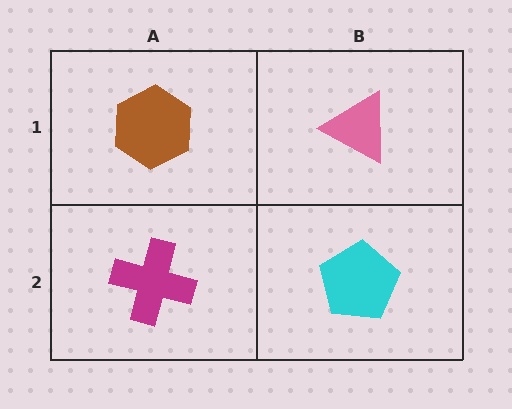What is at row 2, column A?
A magenta cross.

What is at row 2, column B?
A cyan pentagon.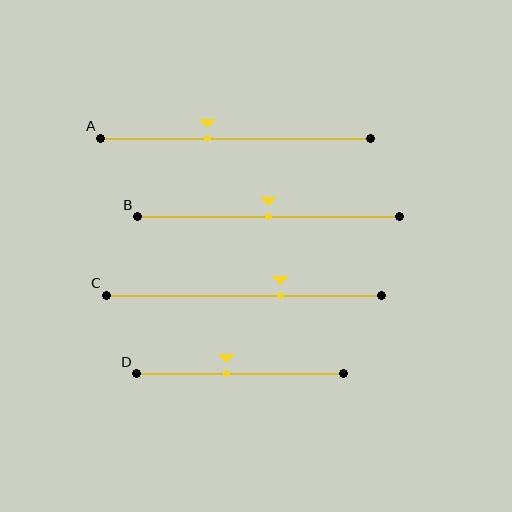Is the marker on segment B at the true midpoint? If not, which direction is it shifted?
Yes, the marker on segment B is at the true midpoint.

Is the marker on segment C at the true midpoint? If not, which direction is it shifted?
No, the marker on segment C is shifted to the right by about 13% of the segment length.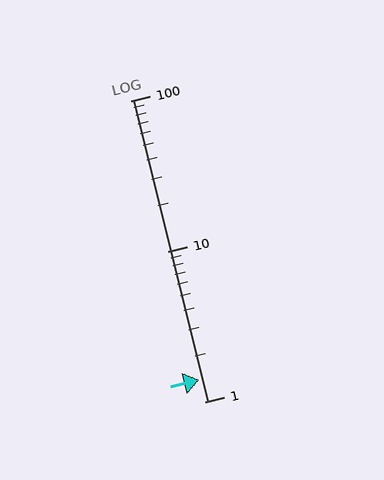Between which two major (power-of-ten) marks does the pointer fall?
The pointer is between 1 and 10.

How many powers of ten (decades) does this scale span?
The scale spans 2 decades, from 1 to 100.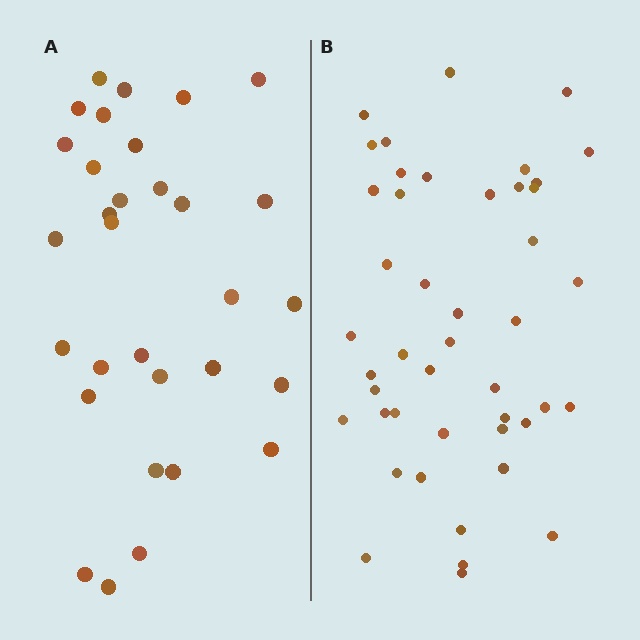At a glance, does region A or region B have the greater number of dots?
Region B (the right region) has more dots.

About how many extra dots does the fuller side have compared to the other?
Region B has approximately 15 more dots than region A.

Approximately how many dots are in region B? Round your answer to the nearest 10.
About 40 dots. (The exact count is 45, which rounds to 40.)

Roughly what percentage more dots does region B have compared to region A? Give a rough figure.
About 45% more.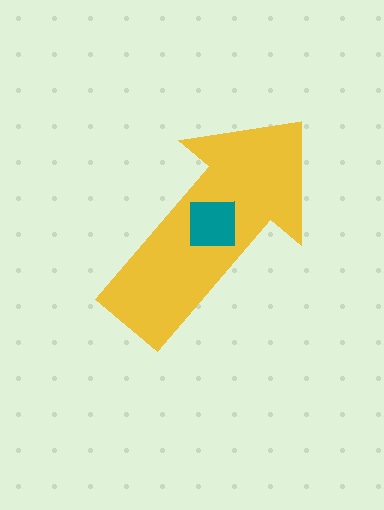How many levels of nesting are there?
2.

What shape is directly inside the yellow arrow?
The teal square.